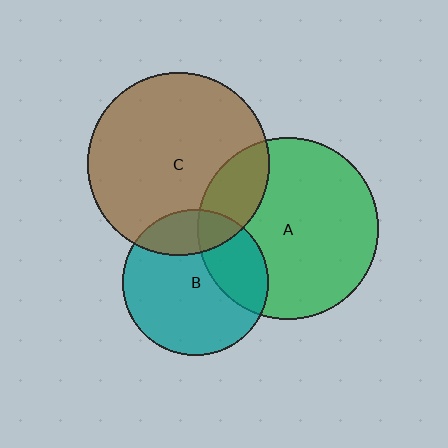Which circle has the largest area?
Circle C (brown).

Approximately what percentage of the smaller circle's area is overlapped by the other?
Approximately 20%.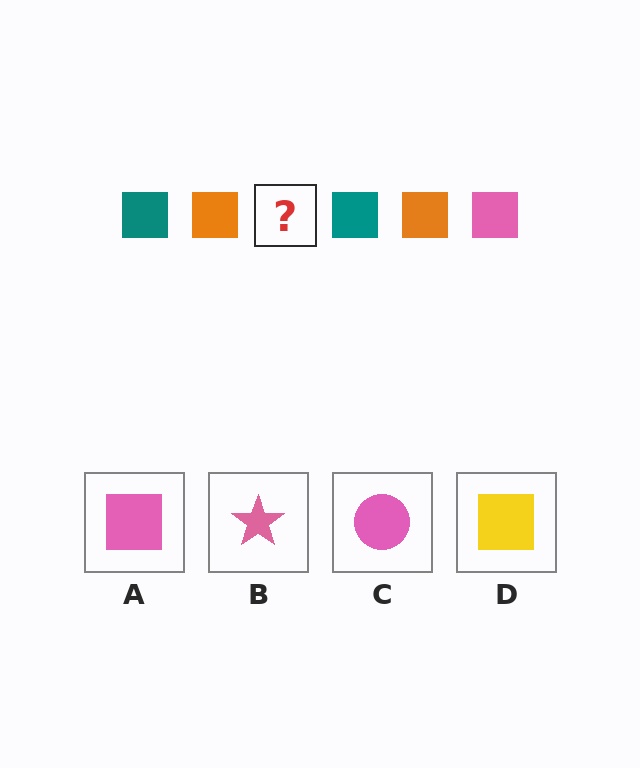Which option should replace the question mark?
Option A.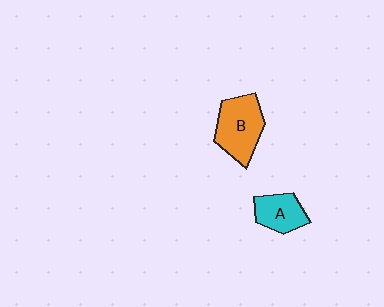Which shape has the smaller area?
Shape A (cyan).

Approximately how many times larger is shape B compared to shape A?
Approximately 1.5 times.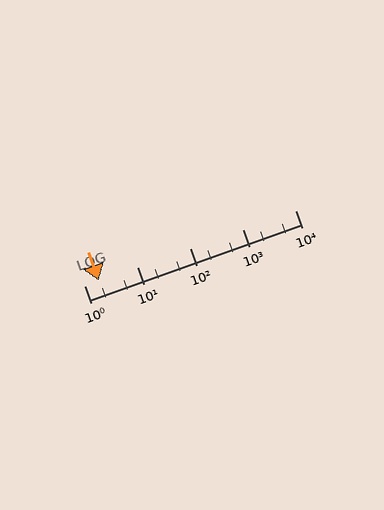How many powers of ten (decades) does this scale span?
The scale spans 4 decades, from 1 to 10000.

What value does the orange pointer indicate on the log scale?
The pointer indicates approximately 1.9.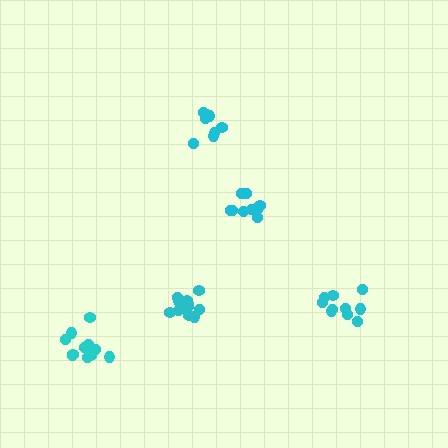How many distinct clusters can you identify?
There are 5 distinct clusters.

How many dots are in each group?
Group 1: 9 dots, Group 2: 11 dots, Group 3: 10 dots, Group 4: 8 dots, Group 5: 12 dots (50 total).